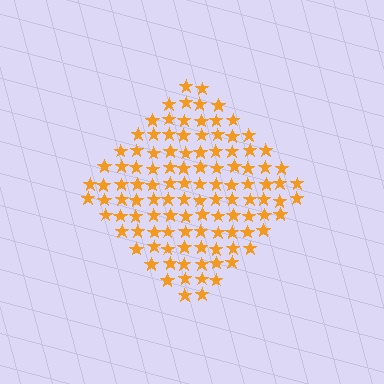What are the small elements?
The small elements are stars.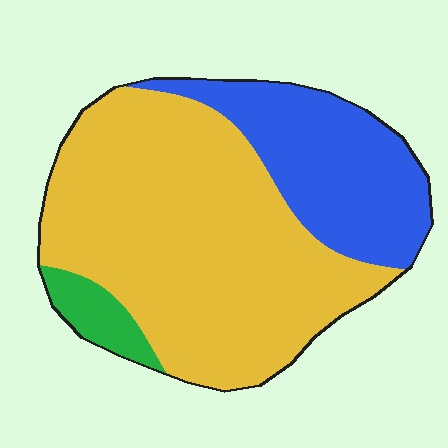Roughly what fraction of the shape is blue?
Blue covers roughly 30% of the shape.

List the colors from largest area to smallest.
From largest to smallest: yellow, blue, green.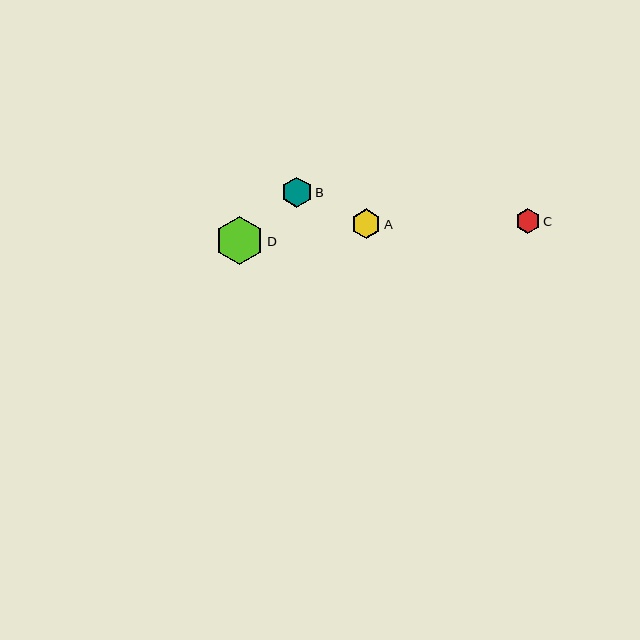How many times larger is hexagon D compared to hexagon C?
Hexagon D is approximately 2.0 times the size of hexagon C.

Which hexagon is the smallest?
Hexagon C is the smallest with a size of approximately 25 pixels.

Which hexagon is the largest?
Hexagon D is the largest with a size of approximately 48 pixels.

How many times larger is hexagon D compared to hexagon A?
Hexagon D is approximately 1.6 times the size of hexagon A.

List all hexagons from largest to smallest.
From largest to smallest: D, B, A, C.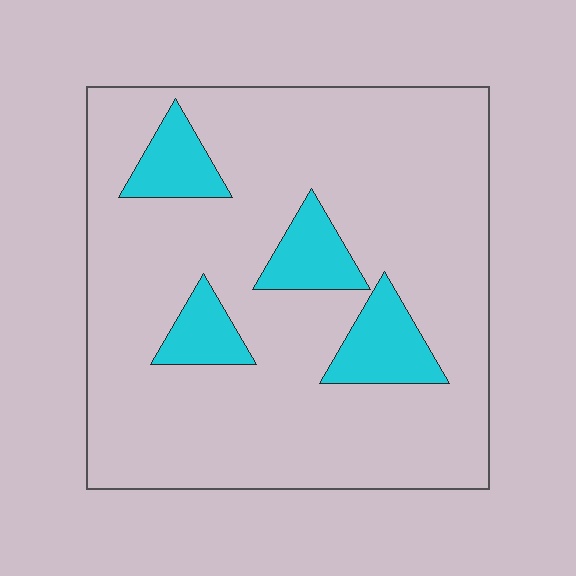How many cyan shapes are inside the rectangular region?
4.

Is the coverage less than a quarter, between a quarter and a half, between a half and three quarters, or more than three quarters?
Less than a quarter.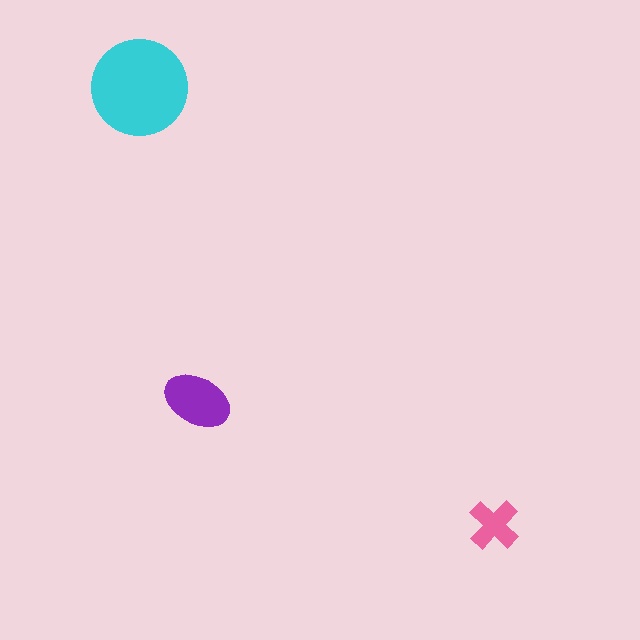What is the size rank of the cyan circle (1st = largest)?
1st.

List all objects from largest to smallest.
The cyan circle, the purple ellipse, the pink cross.